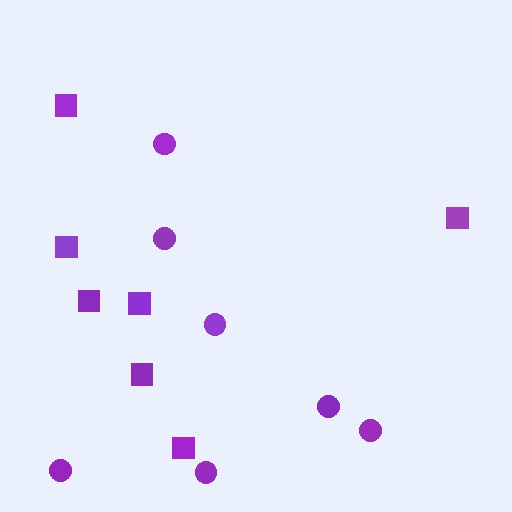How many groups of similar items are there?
There are 2 groups: one group of squares (7) and one group of circles (7).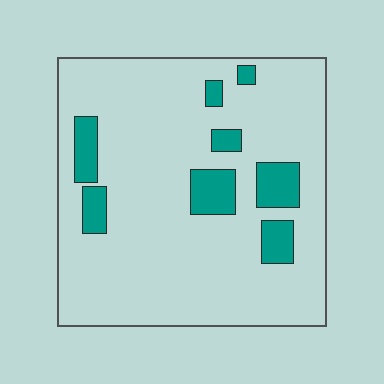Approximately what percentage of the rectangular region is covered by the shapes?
Approximately 15%.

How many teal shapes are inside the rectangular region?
8.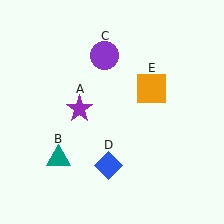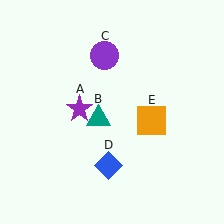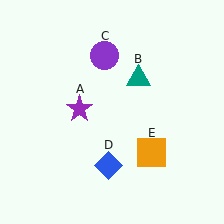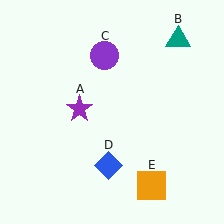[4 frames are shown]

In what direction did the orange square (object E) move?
The orange square (object E) moved down.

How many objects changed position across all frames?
2 objects changed position: teal triangle (object B), orange square (object E).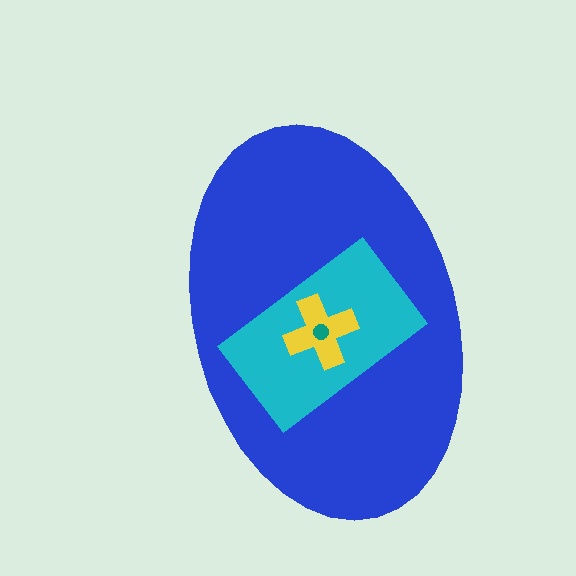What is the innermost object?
The teal circle.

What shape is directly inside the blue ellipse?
The cyan rectangle.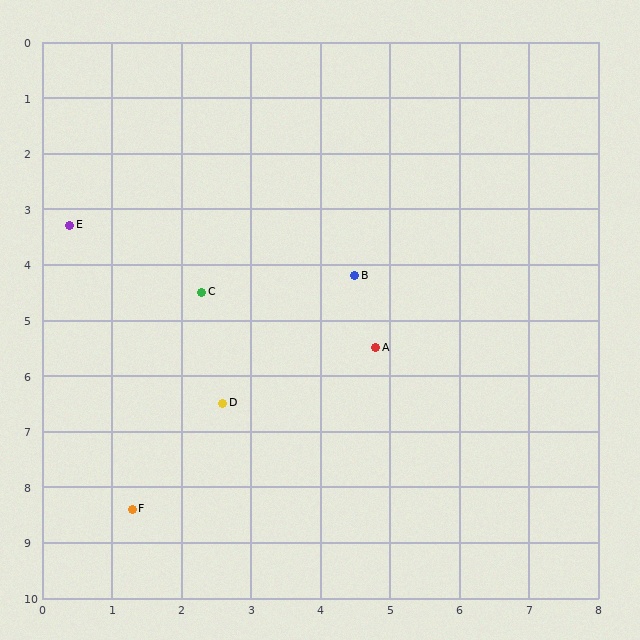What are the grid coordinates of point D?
Point D is at approximately (2.6, 6.5).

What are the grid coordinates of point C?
Point C is at approximately (2.3, 4.5).